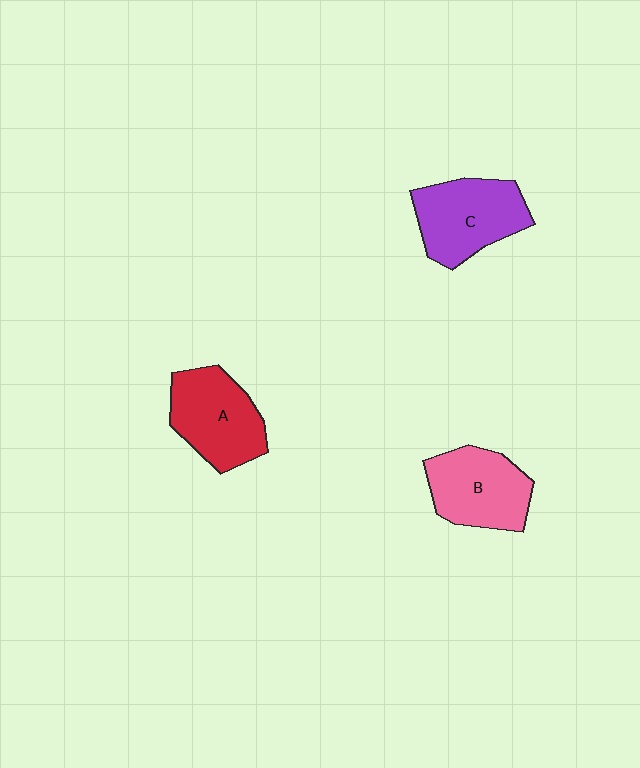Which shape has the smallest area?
Shape B (pink).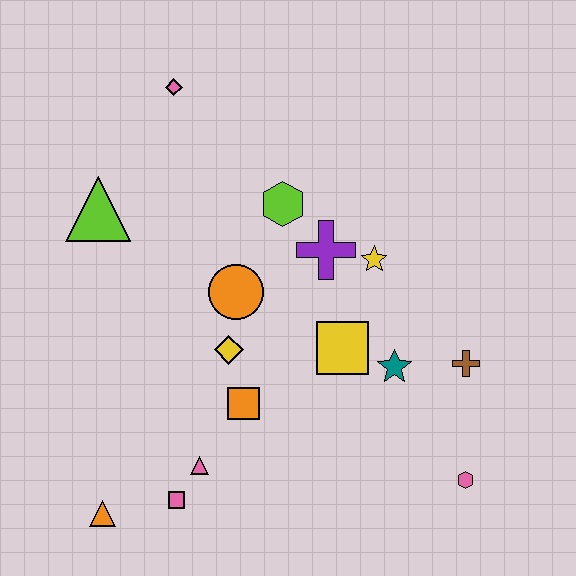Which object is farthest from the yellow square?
The pink diamond is farthest from the yellow square.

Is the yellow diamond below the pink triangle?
No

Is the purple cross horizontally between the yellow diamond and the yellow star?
Yes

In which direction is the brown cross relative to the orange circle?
The brown cross is to the right of the orange circle.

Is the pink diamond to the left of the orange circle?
Yes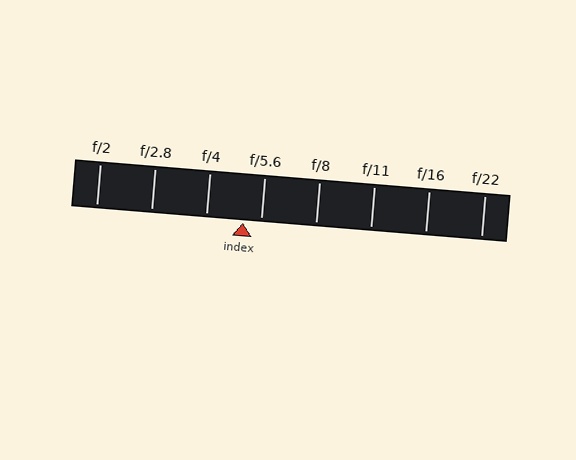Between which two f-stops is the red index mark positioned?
The index mark is between f/4 and f/5.6.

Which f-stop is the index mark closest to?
The index mark is closest to f/5.6.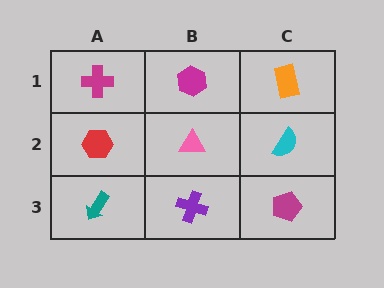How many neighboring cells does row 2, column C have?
3.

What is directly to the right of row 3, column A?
A purple cross.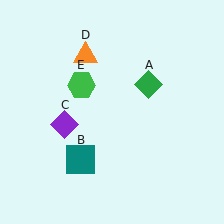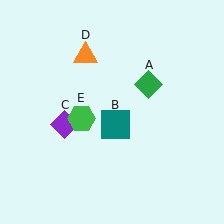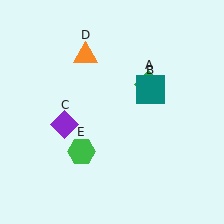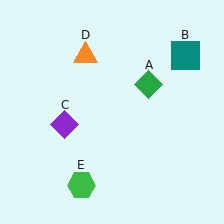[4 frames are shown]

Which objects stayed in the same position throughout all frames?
Green diamond (object A) and purple diamond (object C) and orange triangle (object D) remained stationary.